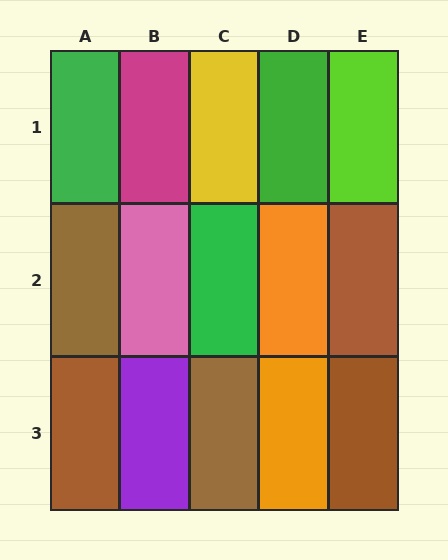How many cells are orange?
2 cells are orange.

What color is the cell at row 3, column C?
Brown.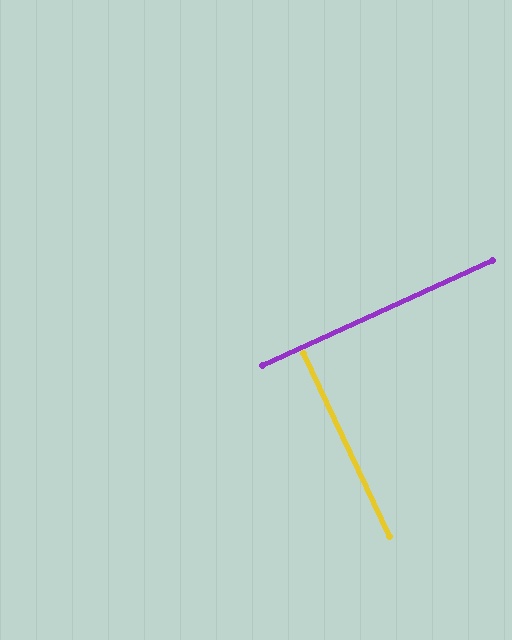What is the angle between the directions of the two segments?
Approximately 90 degrees.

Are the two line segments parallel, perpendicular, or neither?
Perpendicular — they meet at approximately 90°.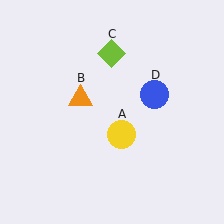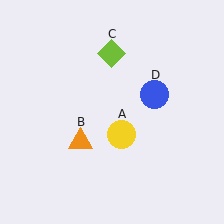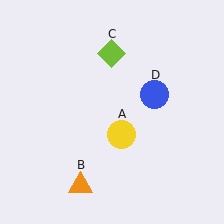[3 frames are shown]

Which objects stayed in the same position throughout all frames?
Yellow circle (object A) and lime diamond (object C) and blue circle (object D) remained stationary.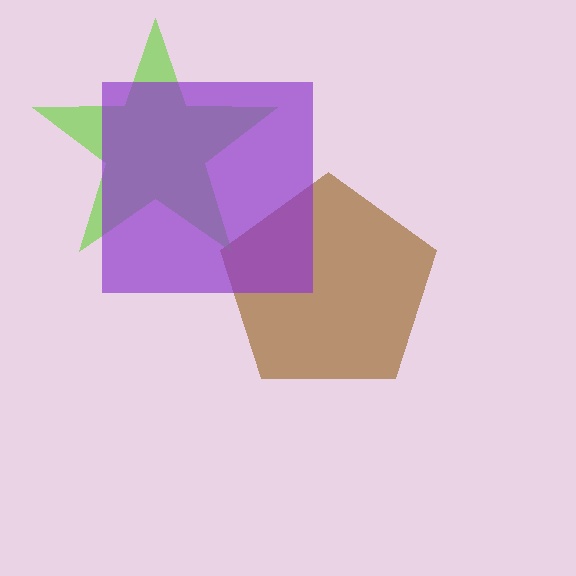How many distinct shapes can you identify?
There are 3 distinct shapes: a brown pentagon, a lime star, a purple square.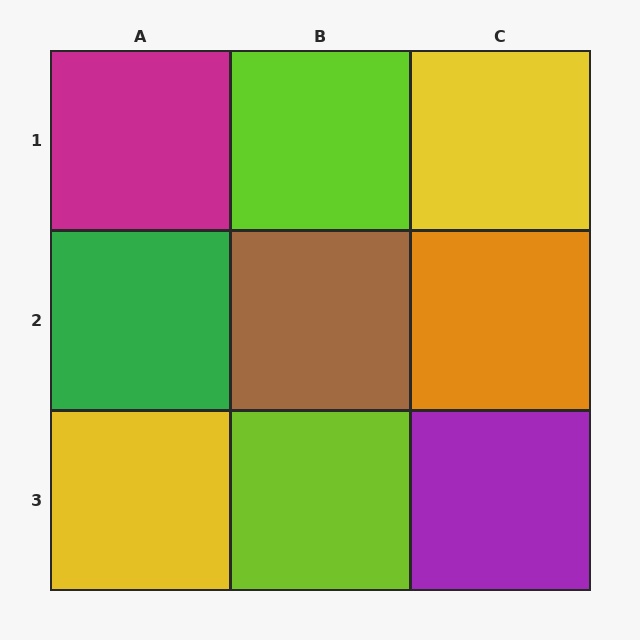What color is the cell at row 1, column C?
Yellow.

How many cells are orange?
1 cell is orange.